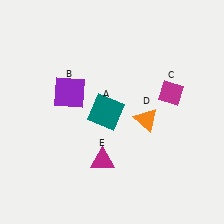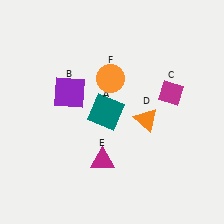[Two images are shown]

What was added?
An orange circle (F) was added in Image 2.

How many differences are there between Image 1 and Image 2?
There is 1 difference between the two images.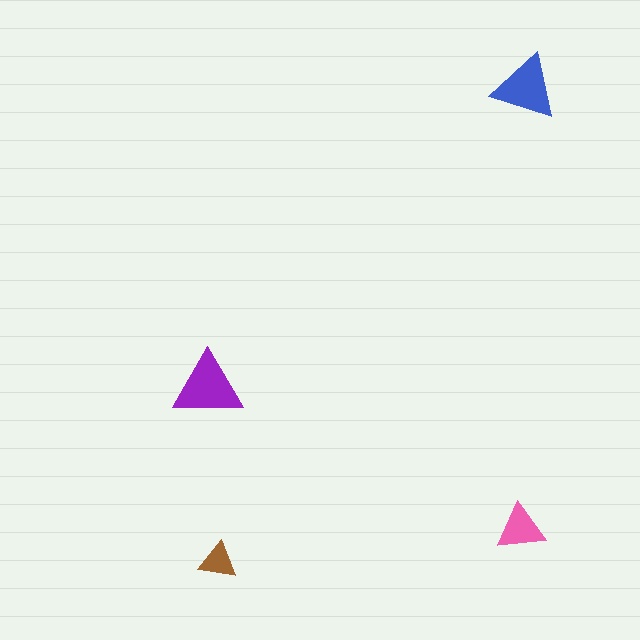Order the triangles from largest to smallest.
the purple one, the blue one, the pink one, the brown one.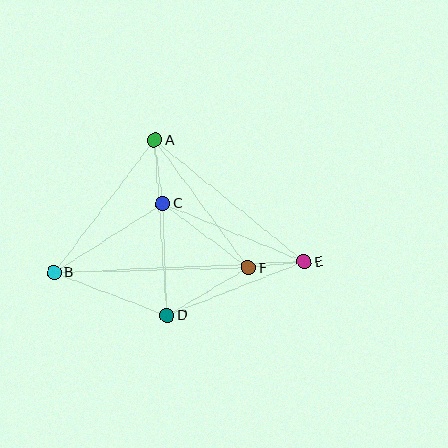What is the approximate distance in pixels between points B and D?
The distance between B and D is approximately 121 pixels.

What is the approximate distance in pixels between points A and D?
The distance between A and D is approximately 176 pixels.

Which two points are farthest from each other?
Points B and E are farthest from each other.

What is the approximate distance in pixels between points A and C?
The distance between A and C is approximately 64 pixels.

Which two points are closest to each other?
Points E and F are closest to each other.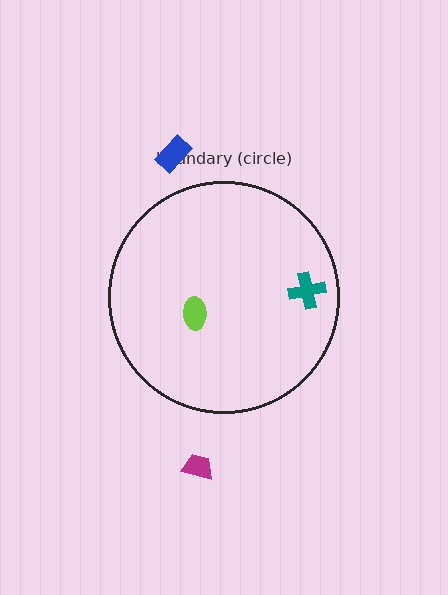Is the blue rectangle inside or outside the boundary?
Outside.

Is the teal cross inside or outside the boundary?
Inside.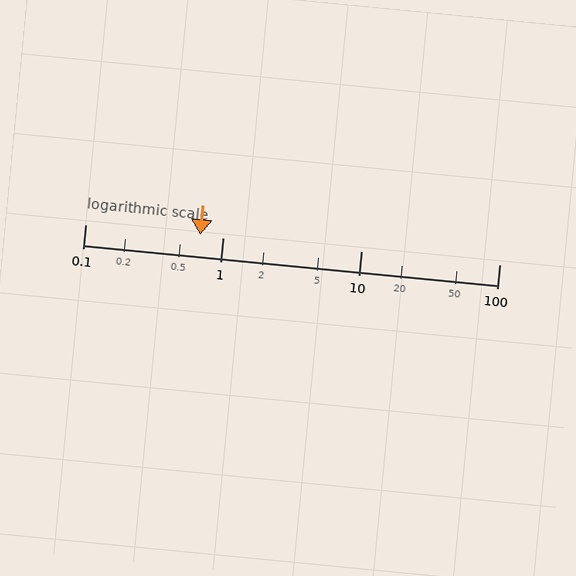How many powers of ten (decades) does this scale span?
The scale spans 3 decades, from 0.1 to 100.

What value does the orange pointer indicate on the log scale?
The pointer indicates approximately 0.68.